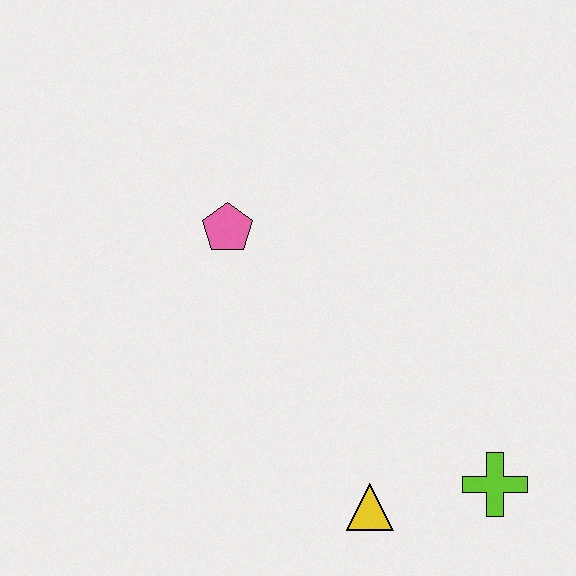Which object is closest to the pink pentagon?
The yellow triangle is closest to the pink pentagon.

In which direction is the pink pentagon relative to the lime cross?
The pink pentagon is to the left of the lime cross.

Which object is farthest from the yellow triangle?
The pink pentagon is farthest from the yellow triangle.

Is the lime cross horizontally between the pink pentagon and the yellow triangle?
No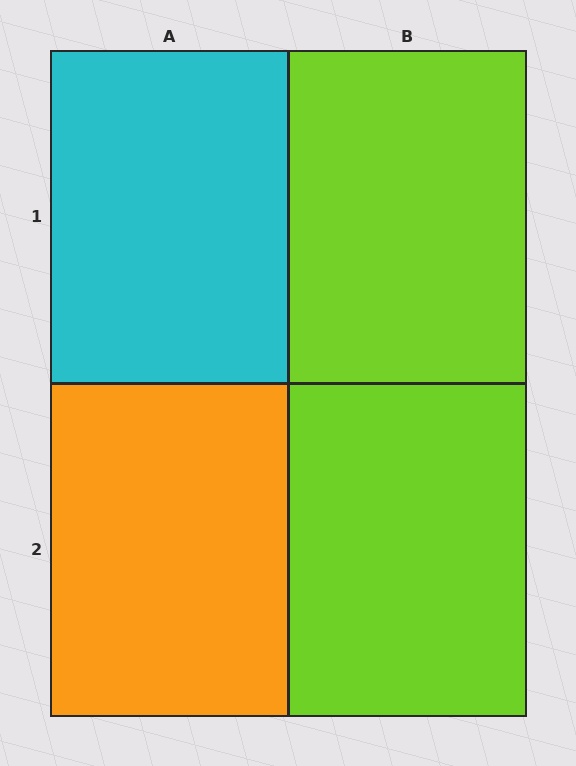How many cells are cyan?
1 cell is cyan.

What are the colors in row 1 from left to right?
Cyan, lime.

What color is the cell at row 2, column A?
Orange.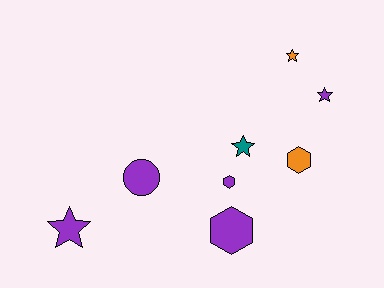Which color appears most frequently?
Purple, with 5 objects.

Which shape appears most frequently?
Star, with 4 objects.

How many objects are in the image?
There are 8 objects.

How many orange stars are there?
There is 1 orange star.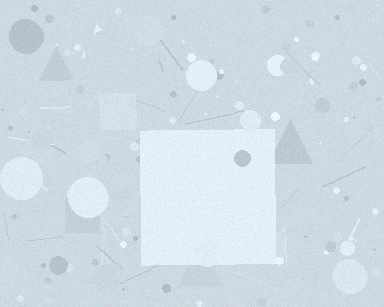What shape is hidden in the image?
A square is hidden in the image.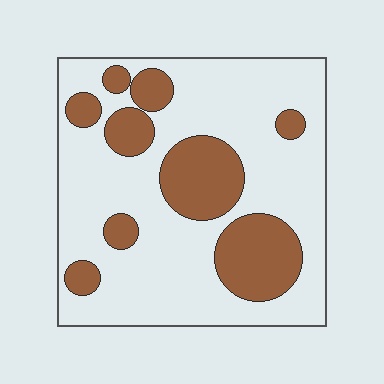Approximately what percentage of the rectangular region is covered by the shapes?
Approximately 30%.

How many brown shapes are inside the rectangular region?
9.